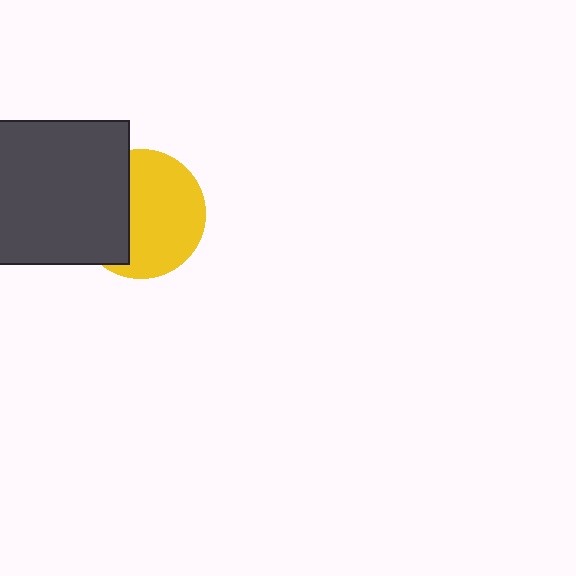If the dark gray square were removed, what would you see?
You would see the complete yellow circle.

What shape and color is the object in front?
The object in front is a dark gray square.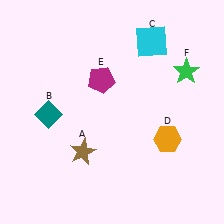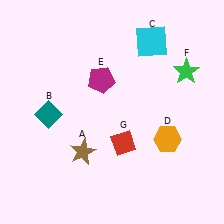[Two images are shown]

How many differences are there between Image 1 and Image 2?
There is 1 difference between the two images.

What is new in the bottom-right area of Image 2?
A red diamond (G) was added in the bottom-right area of Image 2.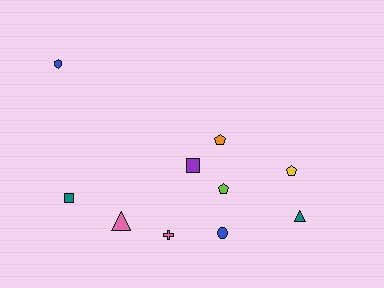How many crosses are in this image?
There is 1 cross.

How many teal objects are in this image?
There are 2 teal objects.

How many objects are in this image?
There are 10 objects.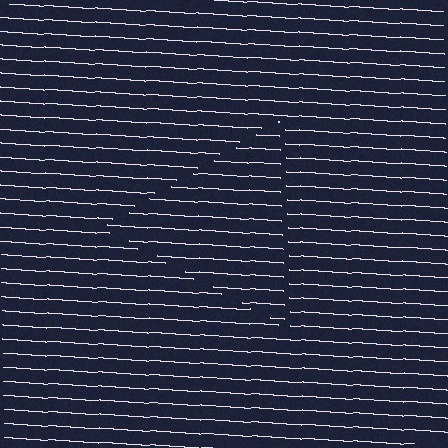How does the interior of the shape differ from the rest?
The interior of the shape contains the same grating, shifted by half a period — the contour is defined by the phase discontinuity where line-ends from the inner and outer gratings abut.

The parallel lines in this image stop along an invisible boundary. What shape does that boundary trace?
An illusory triangle. The interior of the shape contains the same grating, shifted by half a period — the contour is defined by the phase discontinuity where line-ends from the inner and outer gratings abut.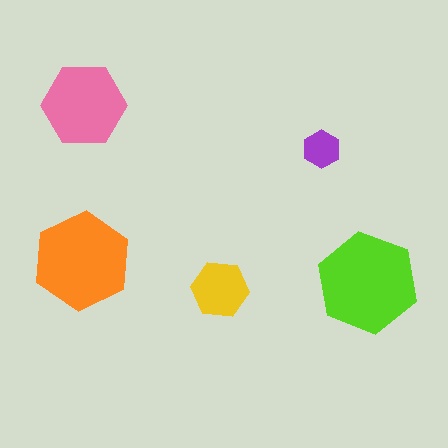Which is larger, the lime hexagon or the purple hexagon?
The lime one.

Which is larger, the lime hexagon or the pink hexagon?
The lime one.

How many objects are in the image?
There are 5 objects in the image.